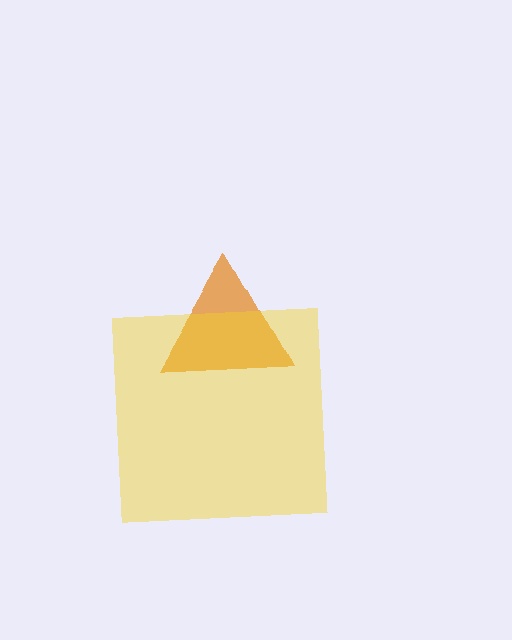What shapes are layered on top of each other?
The layered shapes are: an orange triangle, a yellow square.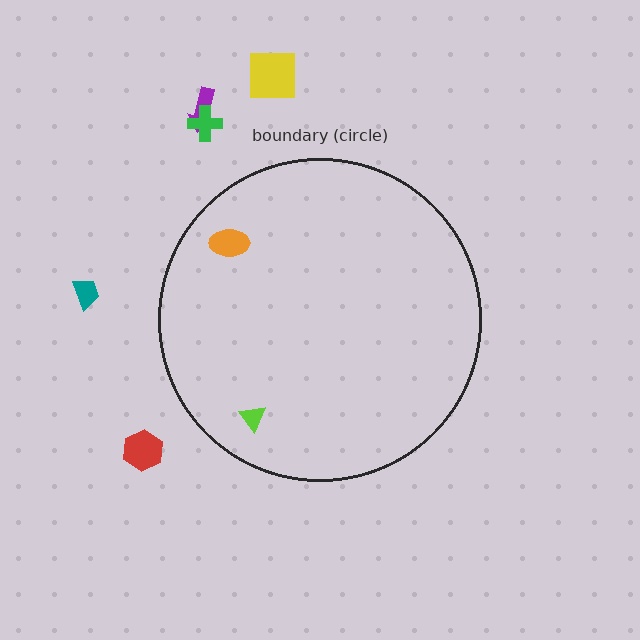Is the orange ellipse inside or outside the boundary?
Inside.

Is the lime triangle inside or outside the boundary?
Inside.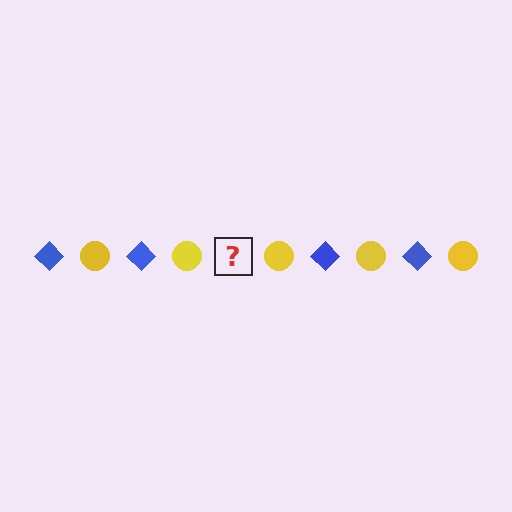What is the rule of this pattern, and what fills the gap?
The rule is that the pattern alternates between blue diamond and yellow circle. The gap should be filled with a blue diamond.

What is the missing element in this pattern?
The missing element is a blue diamond.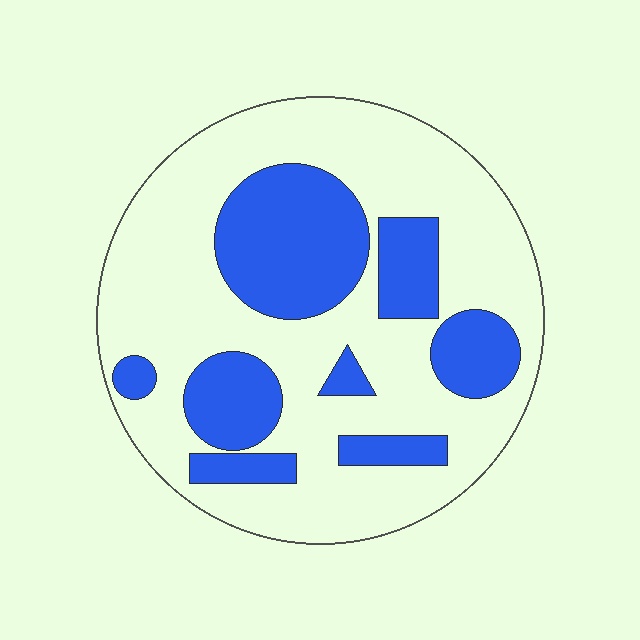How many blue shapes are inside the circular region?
8.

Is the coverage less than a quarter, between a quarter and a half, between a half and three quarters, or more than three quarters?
Between a quarter and a half.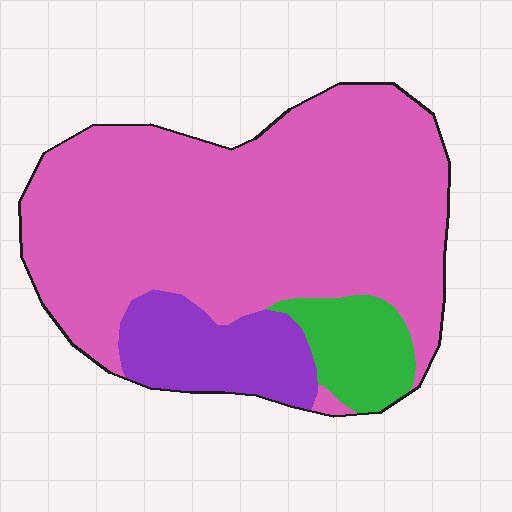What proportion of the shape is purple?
Purple covers roughly 15% of the shape.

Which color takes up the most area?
Pink, at roughly 75%.